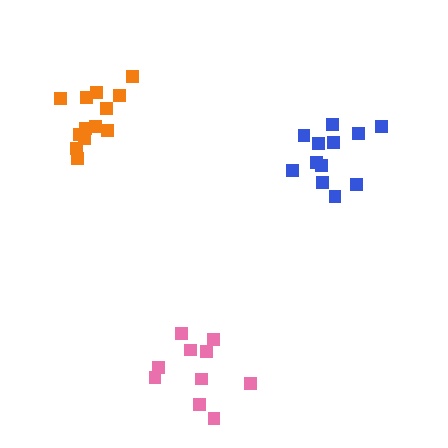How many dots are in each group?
Group 1: 12 dots, Group 2: 13 dots, Group 3: 10 dots (35 total).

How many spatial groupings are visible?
There are 3 spatial groupings.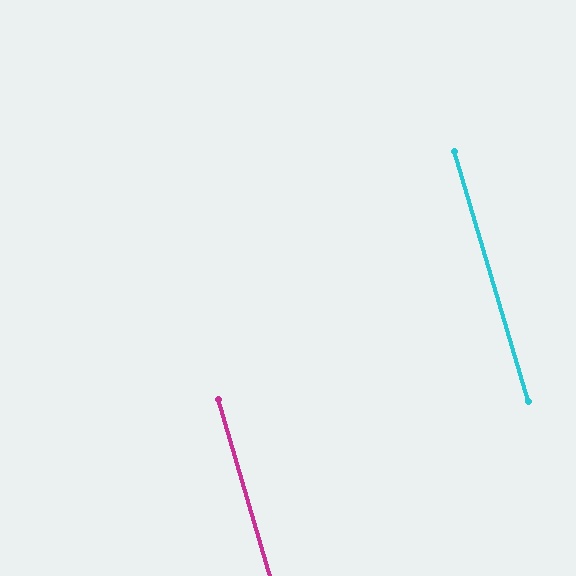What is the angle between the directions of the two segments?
Approximately 0 degrees.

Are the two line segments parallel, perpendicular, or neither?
Parallel — their directions differ by only 0.1°.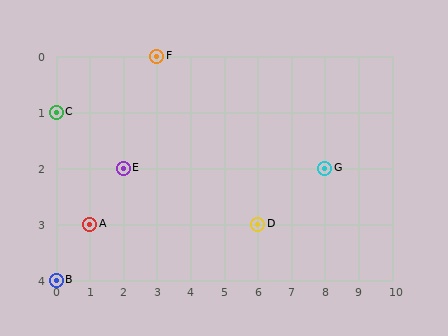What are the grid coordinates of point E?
Point E is at grid coordinates (2, 2).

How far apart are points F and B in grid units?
Points F and B are 3 columns and 4 rows apart (about 5.0 grid units diagonally).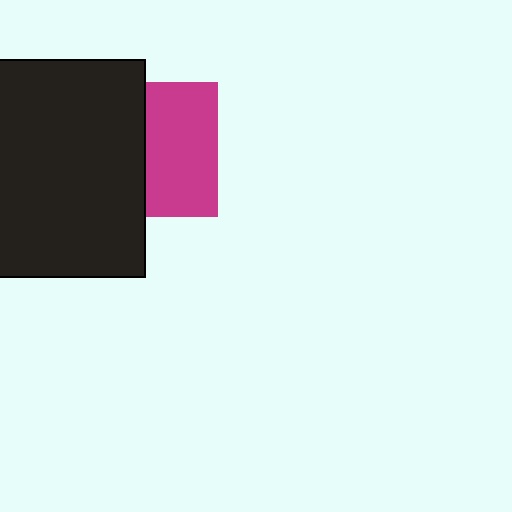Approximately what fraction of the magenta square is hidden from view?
Roughly 46% of the magenta square is hidden behind the black rectangle.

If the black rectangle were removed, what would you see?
You would see the complete magenta square.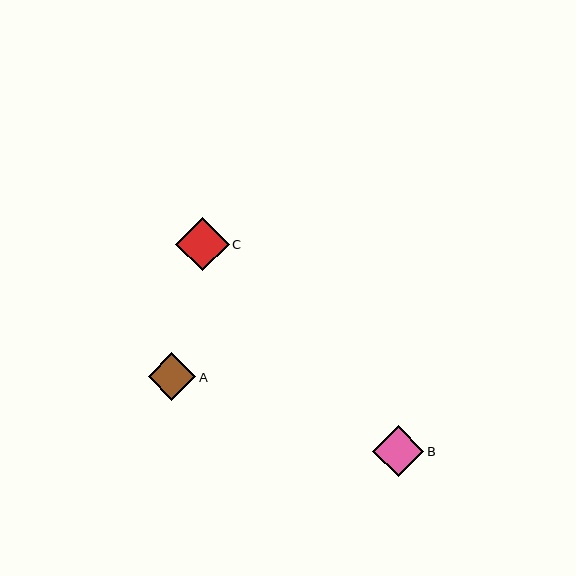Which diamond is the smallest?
Diamond A is the smallest with a size of approximately 47 pixels.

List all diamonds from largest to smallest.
From largest to smallest: C, B, A.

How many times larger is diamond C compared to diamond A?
Diamond C is approximately 1.1 times the size of diamond A.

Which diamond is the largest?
Diamond C is the largest with a size of approximately 53 pixels.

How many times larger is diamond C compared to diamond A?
Diamond C is approximately 1.1 times the size of diamond A.